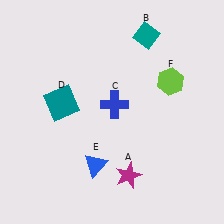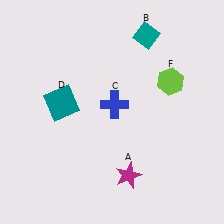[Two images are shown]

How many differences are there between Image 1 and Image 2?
There is 1 difference between the two images.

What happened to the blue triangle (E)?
The blue triangle (E) was removed in Image 2. It was in the bottom-left area of Image 1.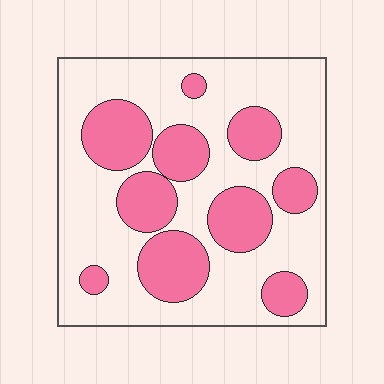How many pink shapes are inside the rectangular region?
10.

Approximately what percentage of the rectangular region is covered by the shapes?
Approximately 35%.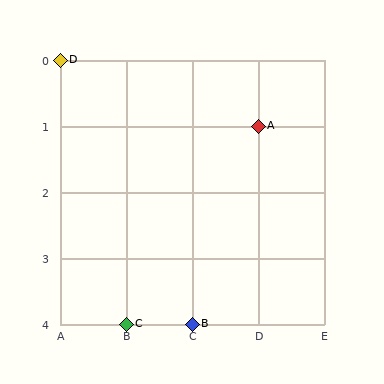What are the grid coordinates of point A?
Point A is at grid coordinates (D, 1).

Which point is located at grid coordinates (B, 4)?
Point C is at (B, 4).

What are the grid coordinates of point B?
Point B is at grid coordinates (C, 4).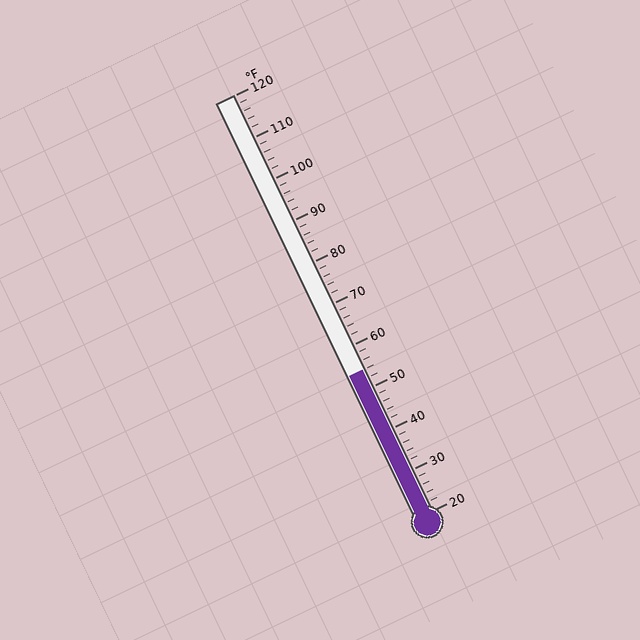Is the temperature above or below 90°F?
The temperature is below 90°F.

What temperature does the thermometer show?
The thermometer shows approximately 54°F.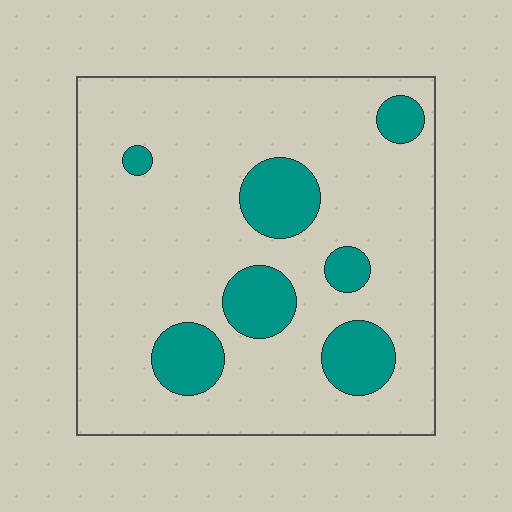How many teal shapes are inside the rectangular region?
7.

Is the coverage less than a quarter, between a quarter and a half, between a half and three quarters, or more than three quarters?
Less than a quarter.